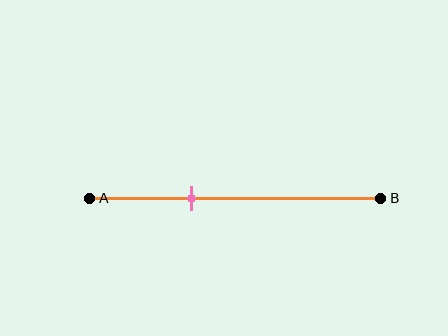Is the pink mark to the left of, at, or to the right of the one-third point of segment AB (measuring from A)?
The pink mark is approximately at the one-third point of segment AB.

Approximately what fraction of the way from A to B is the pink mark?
The pink mark is approximately 35% of the way from A to B.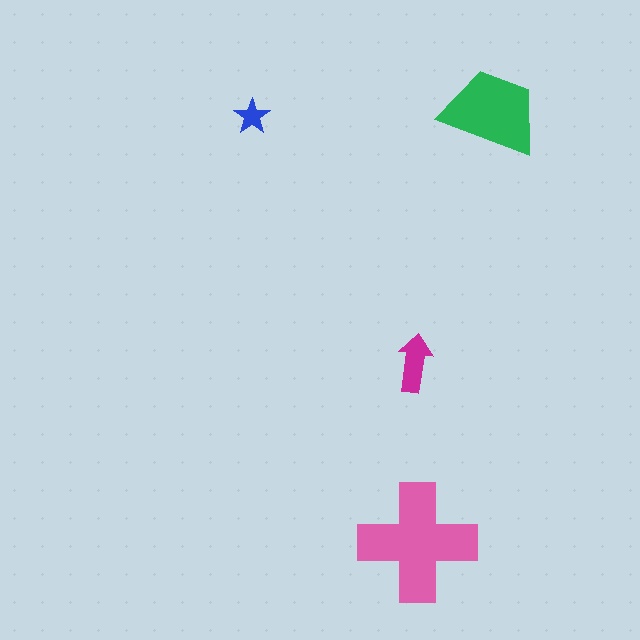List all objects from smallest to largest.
The blue star, the magenta arrow, the green trapezoid, the pink cross.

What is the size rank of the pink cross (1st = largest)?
1st.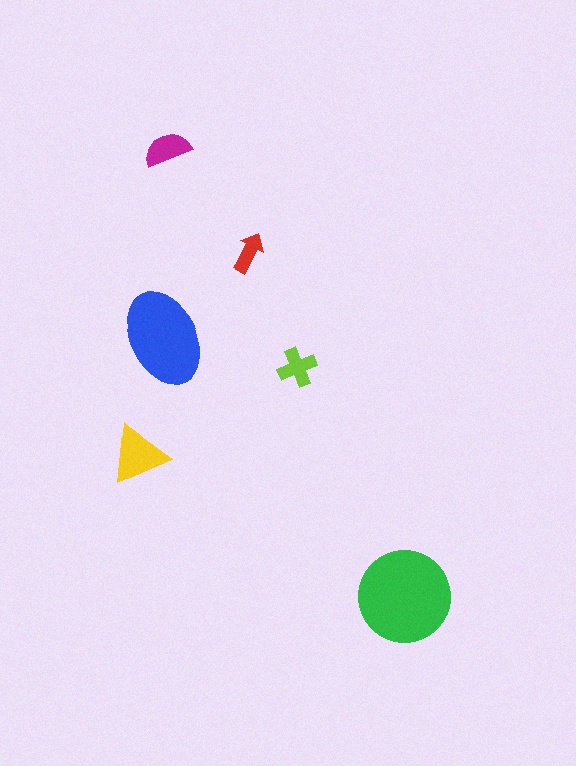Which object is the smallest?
The red arrow.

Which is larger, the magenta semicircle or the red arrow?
The magenta semicircle.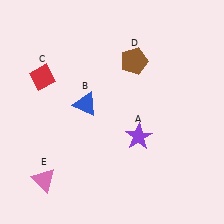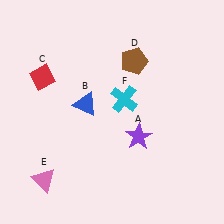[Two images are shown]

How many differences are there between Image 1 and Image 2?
There is 1 difference between the two images.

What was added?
A cyan cross (F) was added in Image 2.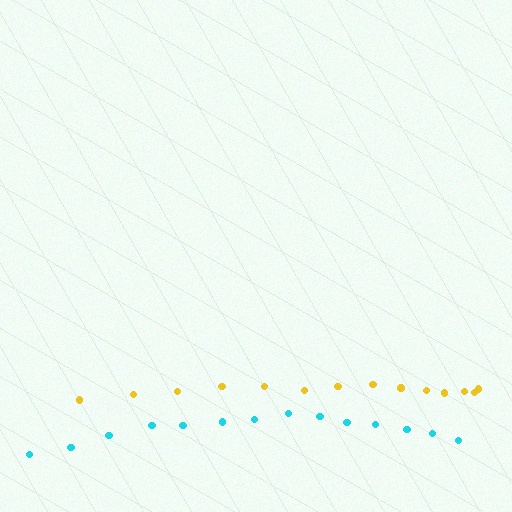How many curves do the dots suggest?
There are 2 distinct paths.